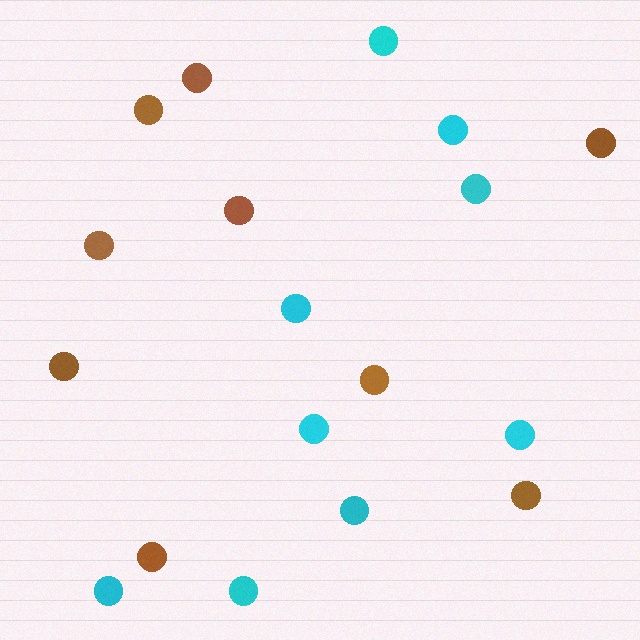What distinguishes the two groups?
There are 2 groups: one group of brown circles (9) and one group of cyan circles (9).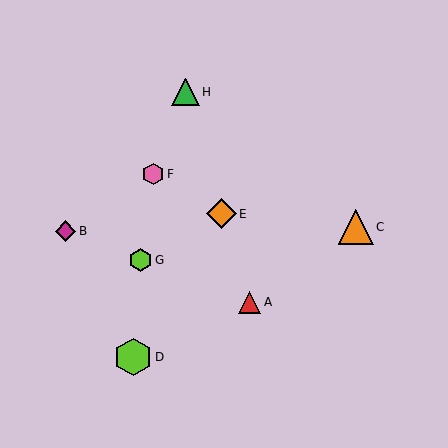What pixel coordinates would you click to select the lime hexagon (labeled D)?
Click at (133, 357) to select the lime hexagon D.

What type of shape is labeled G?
Shape G is a lime hexagon.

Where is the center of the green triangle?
The center of the green triangle is at (186, 92).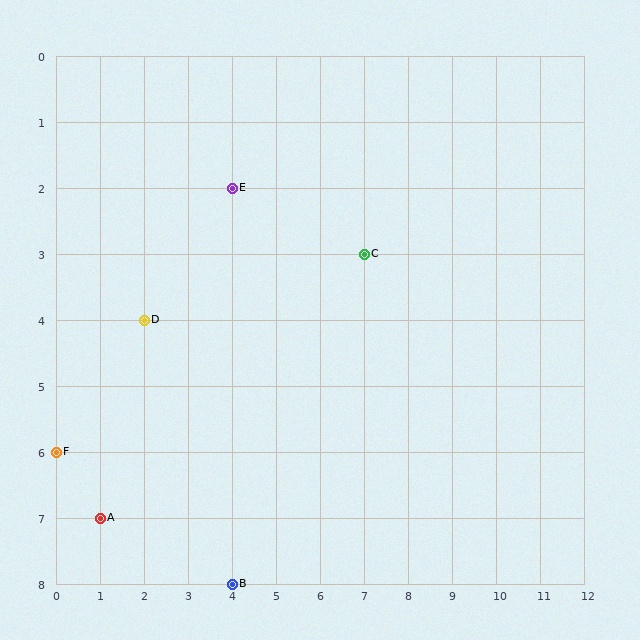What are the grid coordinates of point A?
Point A is at grid coordinates (1, 7).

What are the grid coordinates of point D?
Point D is at grid coordinates (2, 4).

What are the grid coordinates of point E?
Point E is at grid coordinates (4, 2).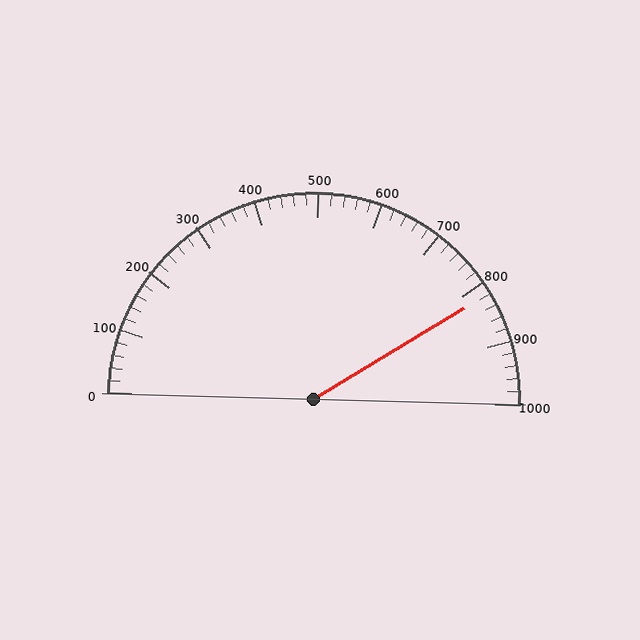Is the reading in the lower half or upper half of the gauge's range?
The reading is in the upper half of the range (0 to 1000).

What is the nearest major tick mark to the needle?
The nearest major tick mark is 800.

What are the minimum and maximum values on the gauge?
The gauge ranges from 0 to 1000.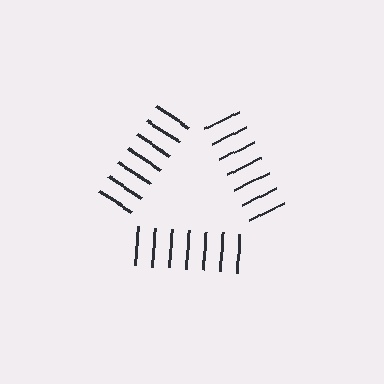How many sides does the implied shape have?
3 sides — the line-ends trace a triangle.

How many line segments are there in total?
21 — 7 along each of the 3 edges.